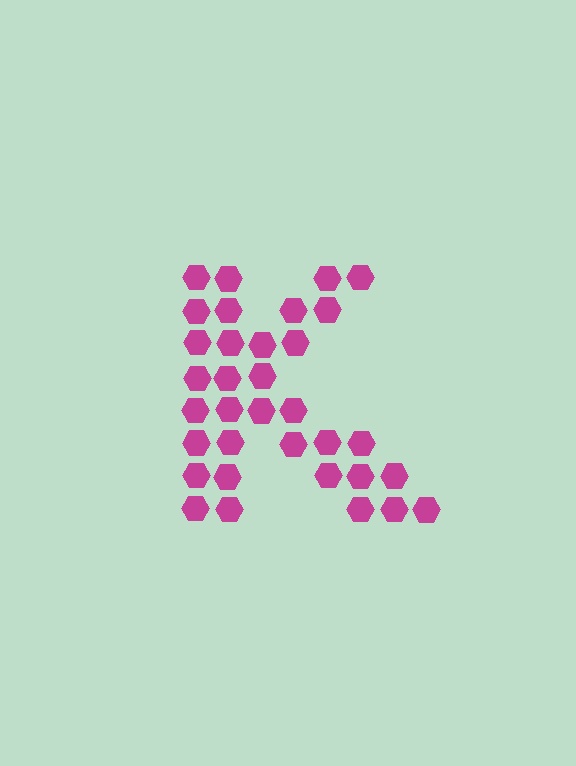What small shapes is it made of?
It is made of small hexagons.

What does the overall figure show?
The overall figure shows the letter K.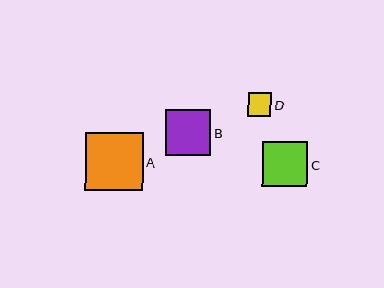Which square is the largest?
Square A is the largest with a size of approximately 58 pixels.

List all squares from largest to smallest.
From largest to smallest: A, B, C, D.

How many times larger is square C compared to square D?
Square C is approximately 1.9 times the size of square D.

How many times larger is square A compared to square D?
Square A is approximately 2.4 times the size of square D.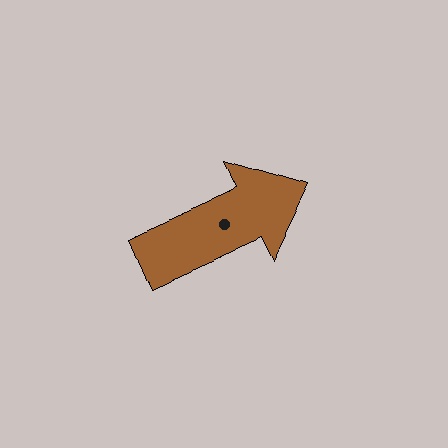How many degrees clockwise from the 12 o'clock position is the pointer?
Approximately 66 degrees.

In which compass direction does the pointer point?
Northeast.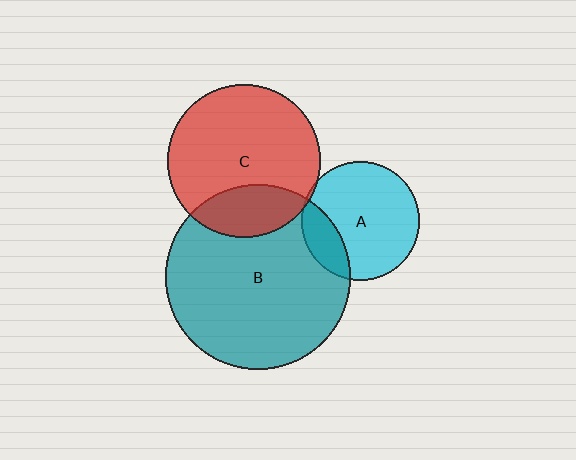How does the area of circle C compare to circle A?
Approximately 1.7 times.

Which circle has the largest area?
Circle B (teal).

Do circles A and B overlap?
Yes.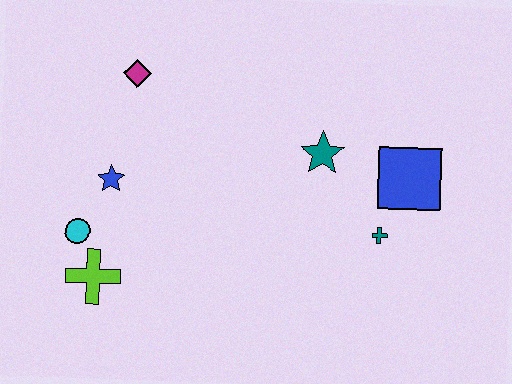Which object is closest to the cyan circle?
The lime cross is closest to the cyan circle.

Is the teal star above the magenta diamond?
No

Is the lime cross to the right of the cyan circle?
Yes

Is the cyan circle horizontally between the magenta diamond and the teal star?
No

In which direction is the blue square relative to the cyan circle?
The blue square is to the right of the cyan circle.